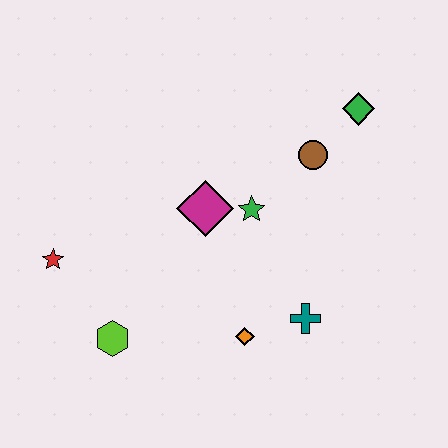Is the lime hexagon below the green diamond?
Yes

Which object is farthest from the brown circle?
The red star is farthest from the brown circle.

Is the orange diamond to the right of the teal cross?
No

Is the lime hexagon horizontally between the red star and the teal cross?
Yes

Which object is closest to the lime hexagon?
The red star is closest to the lime hexagon.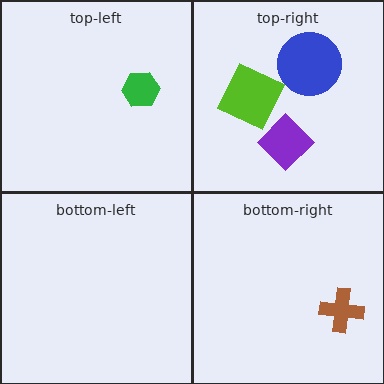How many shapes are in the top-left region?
1.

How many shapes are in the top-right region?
3.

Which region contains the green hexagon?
The top-left region.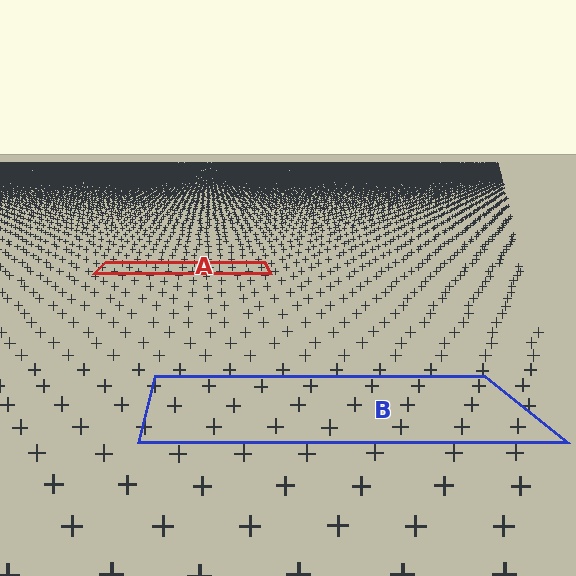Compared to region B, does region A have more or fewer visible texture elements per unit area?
Region A has more texture elements per unit area — they are packed more densely because it is farther away.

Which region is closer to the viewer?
Region B is closer. The texture elements there are larger and more spread out.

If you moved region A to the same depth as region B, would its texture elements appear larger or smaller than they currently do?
They would appear larger. At a closer depth, the same texture elements are projected at a bigger on-screen size.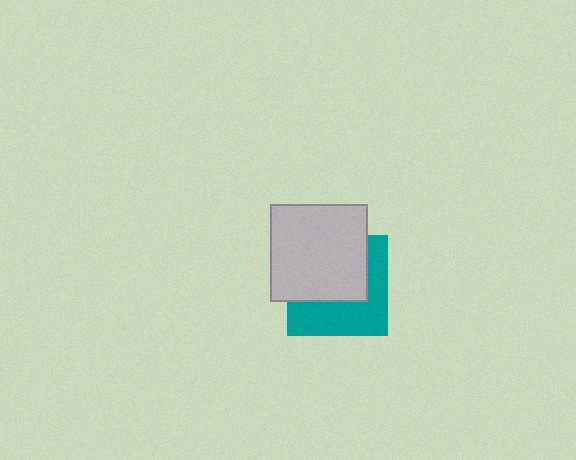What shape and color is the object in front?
The object in front is a light gray square.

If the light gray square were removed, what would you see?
You would see the complete teal square.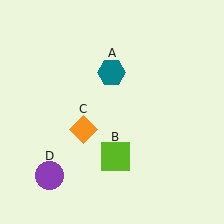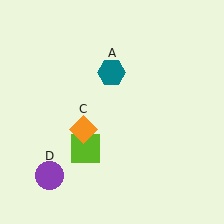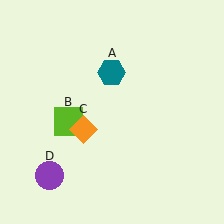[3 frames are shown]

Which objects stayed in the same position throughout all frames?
Teal hexagon (object A) and orange diamond (object C) and purple circle (object D) remained stationary.